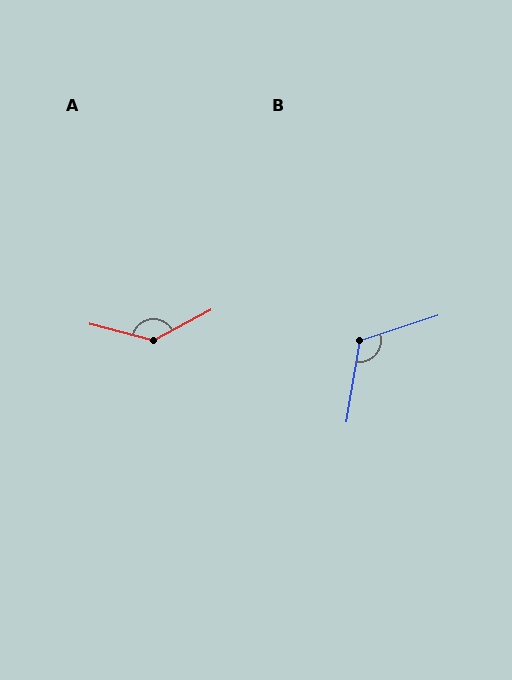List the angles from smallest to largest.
B (117°), A (138°).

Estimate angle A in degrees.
Approximately 138 degrees.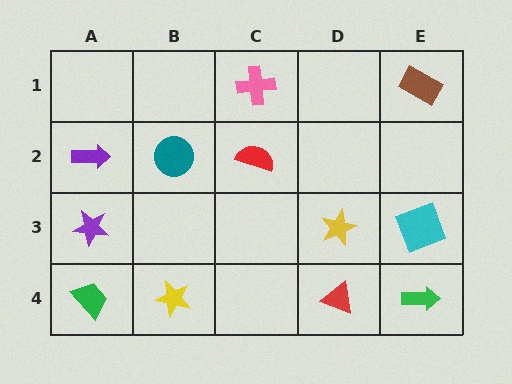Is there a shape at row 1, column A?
No, that cell is empty.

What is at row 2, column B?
A teal circle.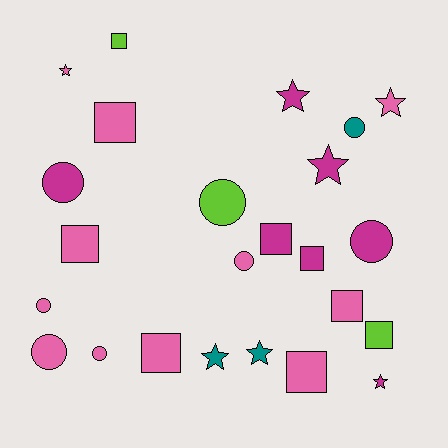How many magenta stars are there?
There are 3 magenta stars.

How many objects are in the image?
There are 24 objects.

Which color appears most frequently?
Pink, with 11 objects.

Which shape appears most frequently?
Square, with 9 objects.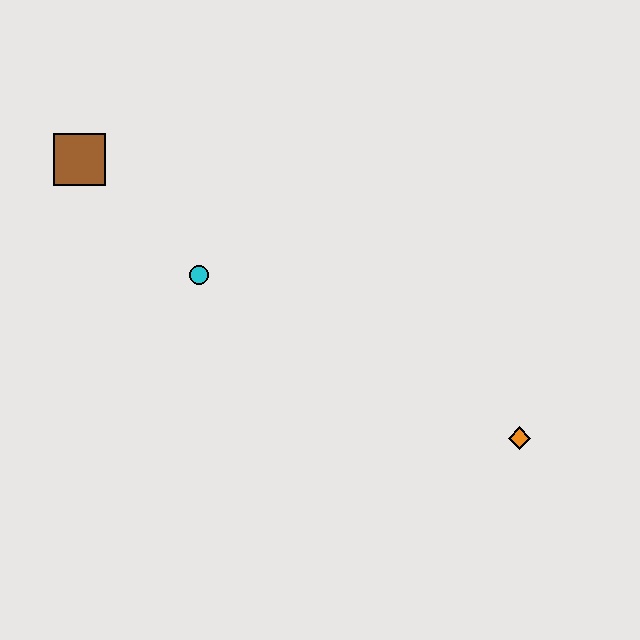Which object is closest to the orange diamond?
The cyan circle is closest to the orange diamond.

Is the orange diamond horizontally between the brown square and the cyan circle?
No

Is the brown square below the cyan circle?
No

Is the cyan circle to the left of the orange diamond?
Yes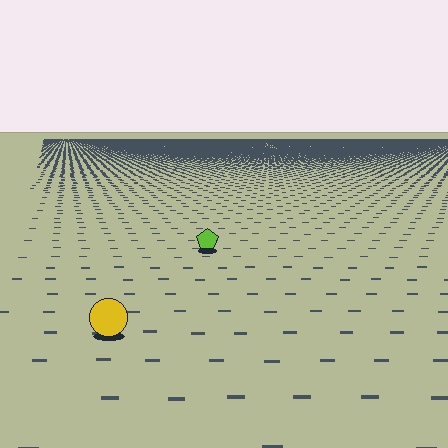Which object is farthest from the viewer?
The lime pentagon is farthest from the viewer. It appears smaller and the ground texture around it is denser.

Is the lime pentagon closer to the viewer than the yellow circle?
No. The yellow circle is closer — you can tell from the texture gradient: the ground texture is coarser near it.